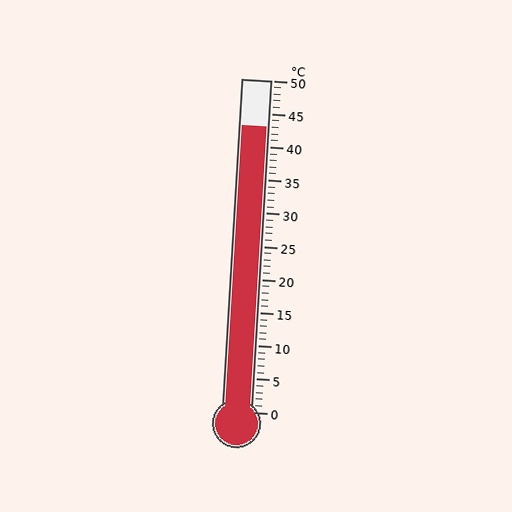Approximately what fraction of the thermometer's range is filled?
The thermometer is filled to approximately 85% of its range.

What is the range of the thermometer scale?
The thermometer scale ranges from 0°C to 50°C.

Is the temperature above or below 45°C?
The temperature is below 45°C.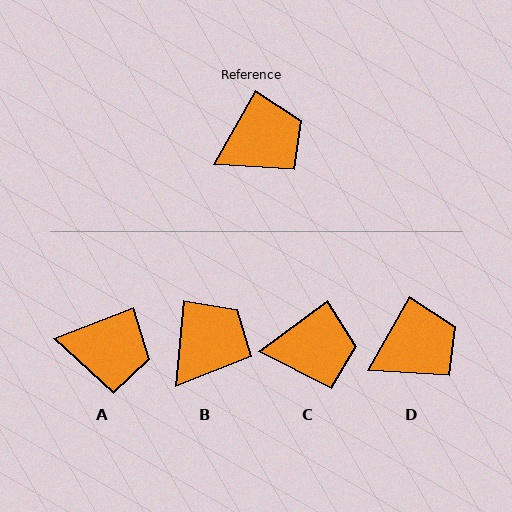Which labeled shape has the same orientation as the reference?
D.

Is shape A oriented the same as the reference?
No, it is off by about 39 degrees.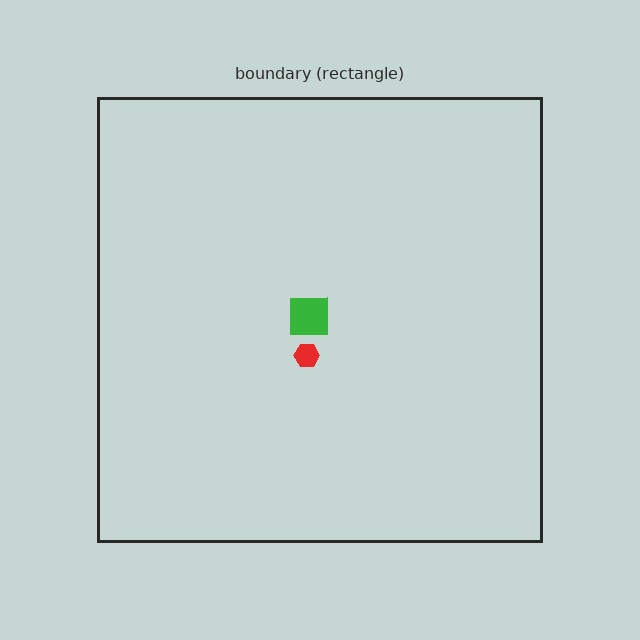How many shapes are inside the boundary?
2 inside, 0 outside.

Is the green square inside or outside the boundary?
Inside.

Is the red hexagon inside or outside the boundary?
Inside.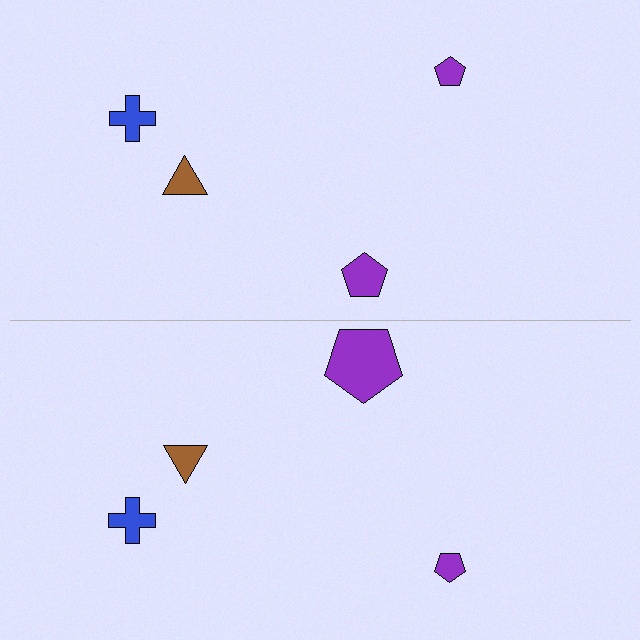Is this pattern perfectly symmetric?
No, the pattern is not perfectly symmetric. The purple pentagon on the bottom side has a different size than its mirror counterpart.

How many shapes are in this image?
There are 8 shapes in this image.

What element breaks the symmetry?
The purple pentagon on the bottom side has a different size than its mirror counterpart.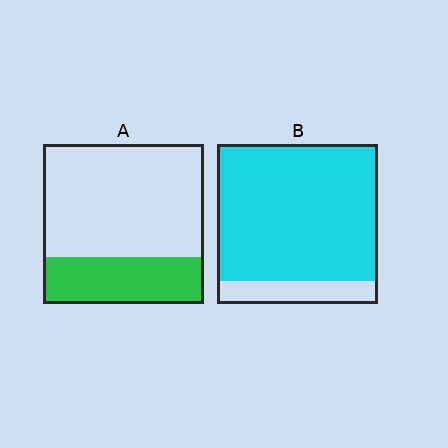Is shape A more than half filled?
No.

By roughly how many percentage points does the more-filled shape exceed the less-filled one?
By roughly 55 percentage points (B over A).